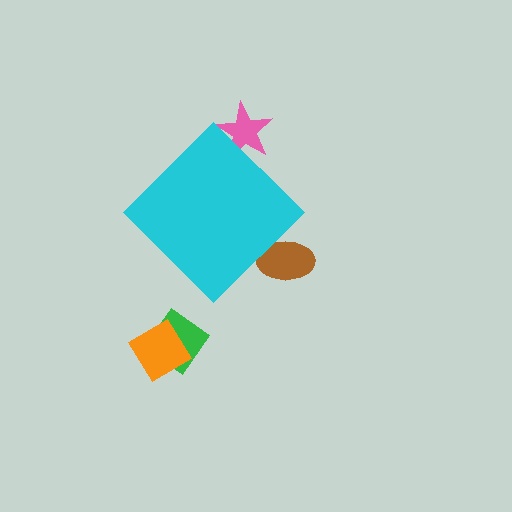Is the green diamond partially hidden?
No, the green diamond is fully visible.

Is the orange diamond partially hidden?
No, the orange diamond is fully visible.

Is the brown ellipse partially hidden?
Yes, the brown ellipse is partially hidden behind the cyan diamond.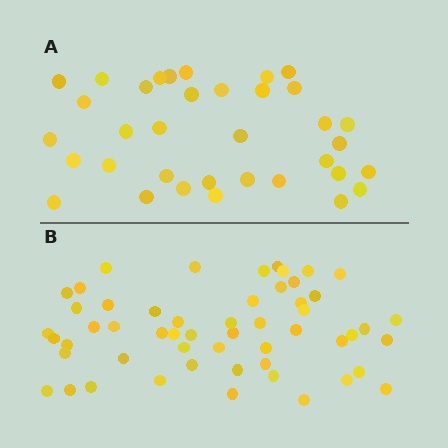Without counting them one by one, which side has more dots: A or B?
Region B (the bottom region) has more dots.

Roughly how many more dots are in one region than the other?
Region B has approximately 20 more dots than region A.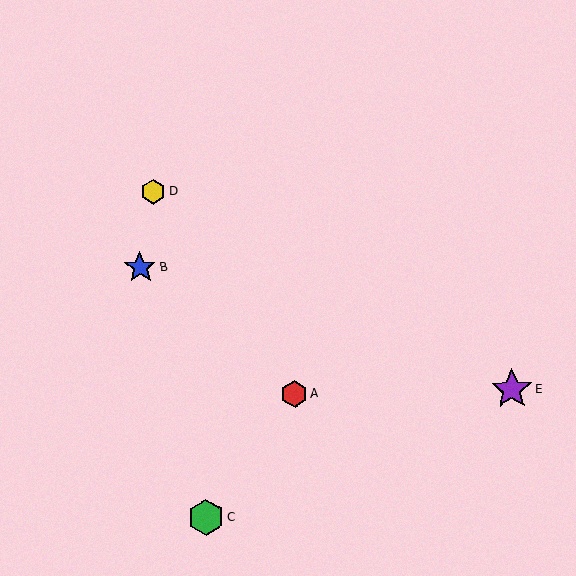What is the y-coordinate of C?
Object C is at y≈518.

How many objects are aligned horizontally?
2 objects (A, E) are aligned horizontally.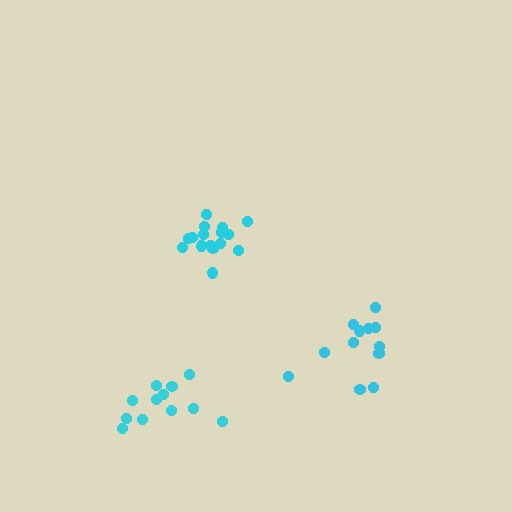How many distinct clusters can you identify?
There are 3 distinct clusters.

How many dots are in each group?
Group 1: 12 dots, Group 2: 12 dots, Group 3: 16 dots (40 total).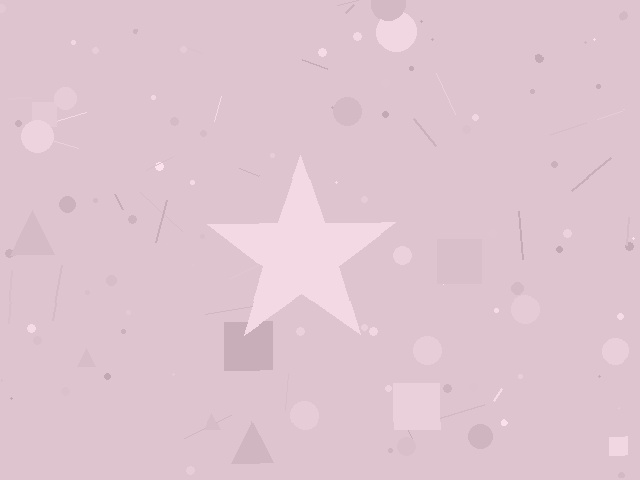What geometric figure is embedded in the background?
A star is embedded in the background.